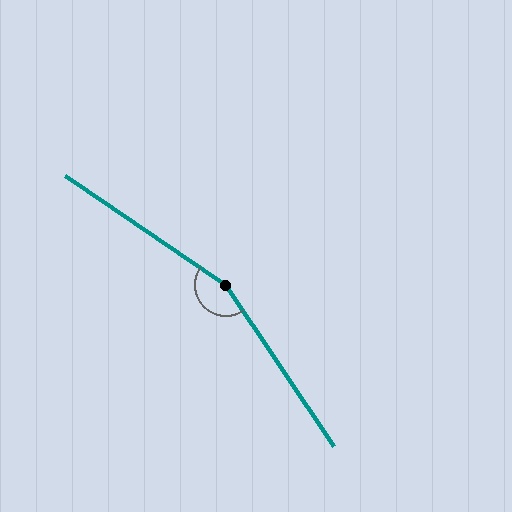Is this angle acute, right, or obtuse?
It is obtuse.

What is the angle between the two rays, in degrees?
Approximately 158 degrees.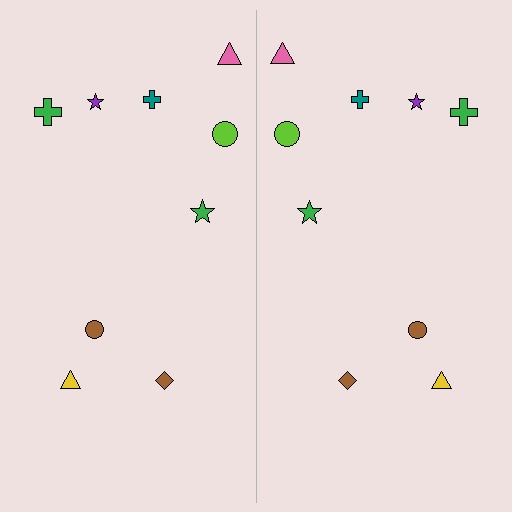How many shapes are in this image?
There are 18 shapes in this image.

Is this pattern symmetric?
Yes, this pattern has bilateral (reflection) symmetry.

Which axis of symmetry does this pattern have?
The pattern has a vertical axis of symmetry running through the center of the image.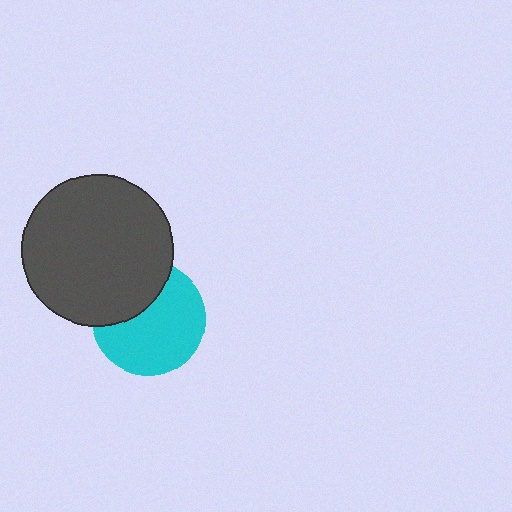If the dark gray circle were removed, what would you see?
You would see the complete cyan circle.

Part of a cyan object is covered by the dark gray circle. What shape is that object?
It is a circle.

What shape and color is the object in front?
The object in front is a dark gray circle.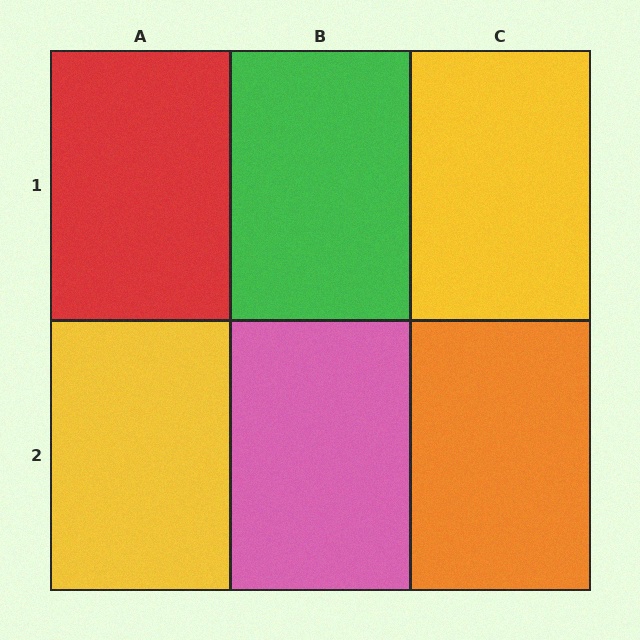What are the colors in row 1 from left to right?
Red, green, yellow.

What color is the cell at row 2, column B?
Pink.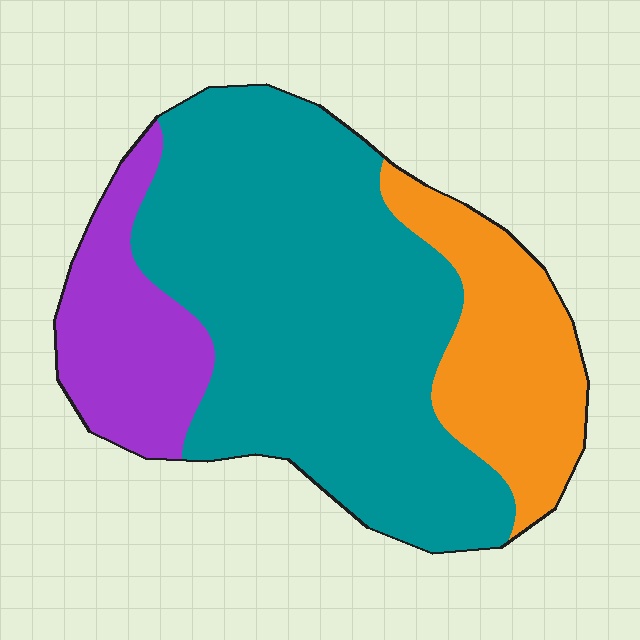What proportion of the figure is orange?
Orange covers roughly 20% of the figure.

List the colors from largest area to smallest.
From largest to smallest: teal, orange, purple.